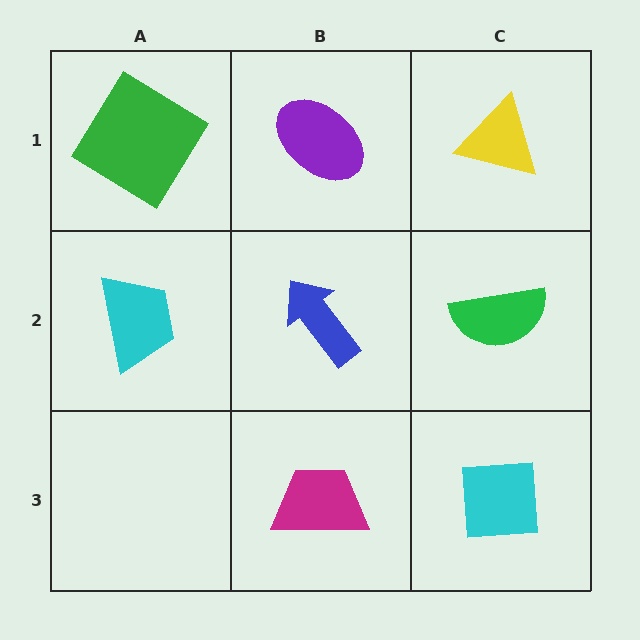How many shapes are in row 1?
3 shapes.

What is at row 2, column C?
A green semicircle.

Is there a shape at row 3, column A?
No, that cell is empty.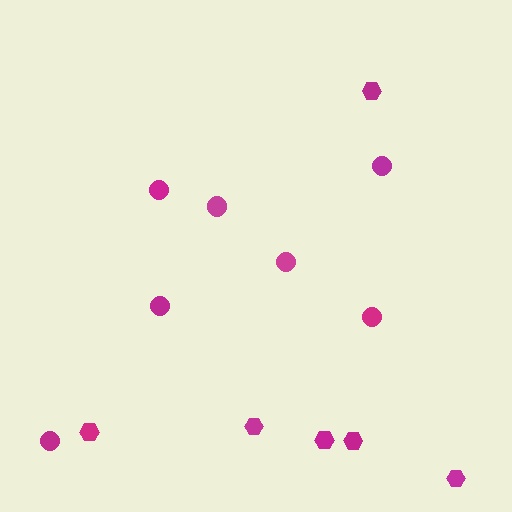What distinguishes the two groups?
There are 2 groups: one group of circles (7) and one group of hexagons (6).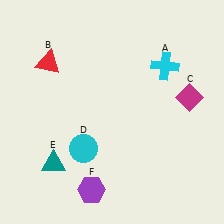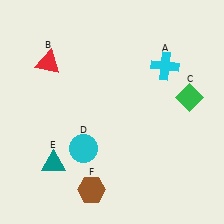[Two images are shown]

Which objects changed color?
C changed from magenta to green. F changed from purple to brown.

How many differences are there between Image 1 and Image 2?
There are 2 differences between the two images.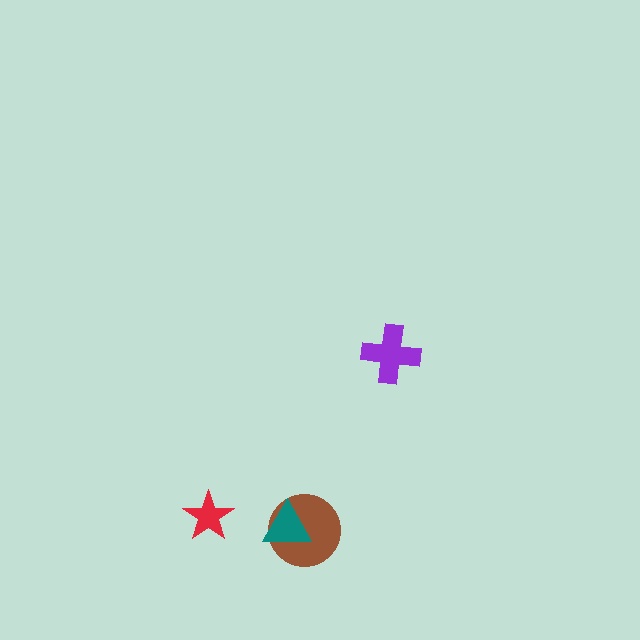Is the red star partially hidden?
No, no other shape covers it.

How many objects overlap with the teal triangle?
1 object overlaps with the teal triangle.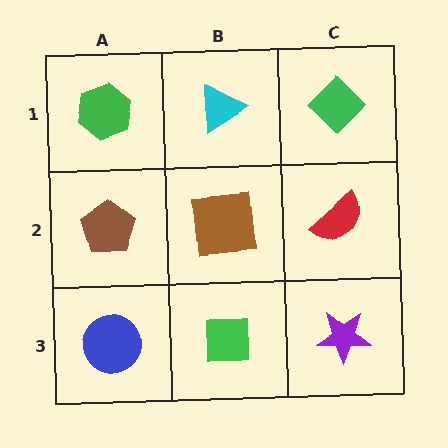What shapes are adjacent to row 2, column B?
A cyan triangle (row 1, column B), a green square (row 3, column B), a brown pentagon (row 2, column A), a red semicircle (row 2, column C).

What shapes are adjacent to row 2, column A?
A green hexagon (row 1, column A), a blue circle (row 3, column A), a brown square (row 2, column B).